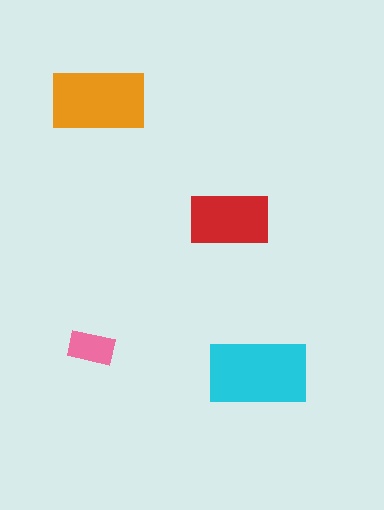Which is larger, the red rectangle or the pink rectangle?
The red one.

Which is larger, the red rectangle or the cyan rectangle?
The cyan one.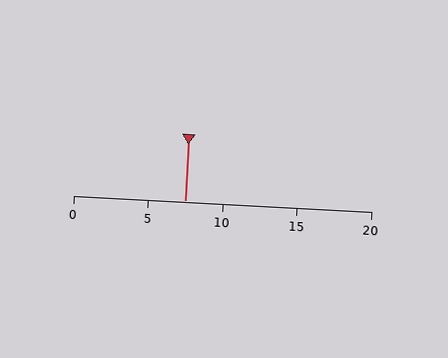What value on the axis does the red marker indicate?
The marker indicates approximately 7.5.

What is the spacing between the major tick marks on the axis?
The major ticks are spaced 5 apart.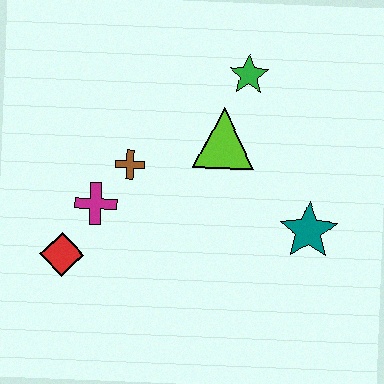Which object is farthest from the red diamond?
The green star is farthest from the red diamond.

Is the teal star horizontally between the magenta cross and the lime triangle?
No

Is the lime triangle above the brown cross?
Yes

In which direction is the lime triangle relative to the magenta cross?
The lime triangle is to the right of the magenta cross.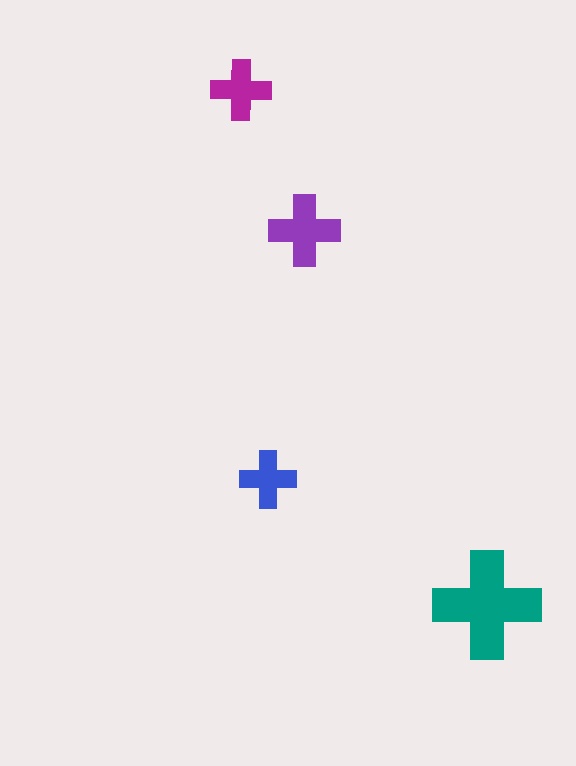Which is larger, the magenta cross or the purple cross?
The purple one.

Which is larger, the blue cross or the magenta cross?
The magenta one.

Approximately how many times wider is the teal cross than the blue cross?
About 2 times wider.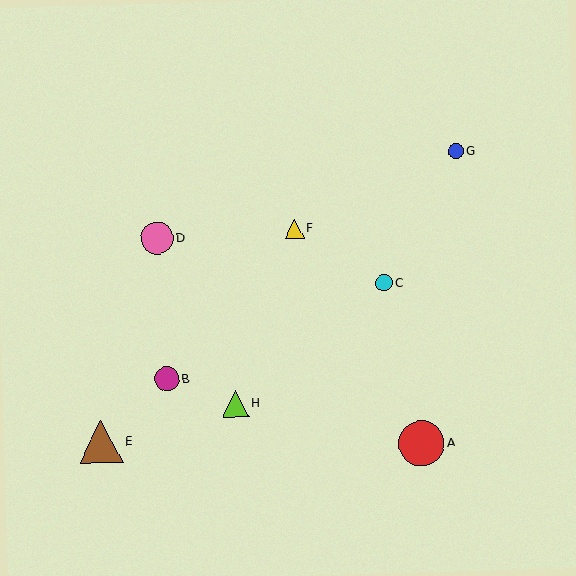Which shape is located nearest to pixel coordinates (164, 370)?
The magenta circle (labeled B) at (167, 379) is nearest to that location.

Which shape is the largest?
The red circle (labeled A) is the largest.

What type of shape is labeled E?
Shape E is a brown triangle.